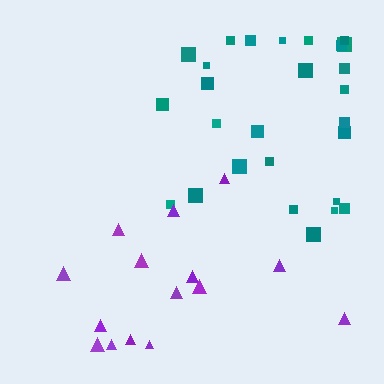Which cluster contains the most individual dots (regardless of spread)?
Teal (27).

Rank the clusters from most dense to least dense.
teal, purple.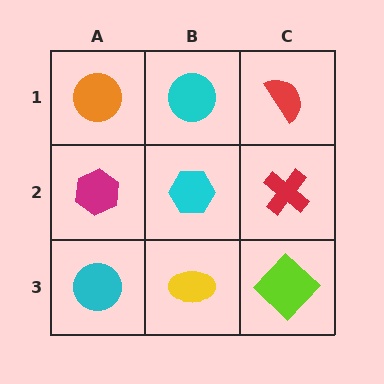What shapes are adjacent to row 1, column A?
A magenta hexagon (row 2, column A), a cyan circle (row 1, column B).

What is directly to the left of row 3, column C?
A yellow ellipse.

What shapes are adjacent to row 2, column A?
An orange circle (row 1, column A), a cyan circle (row 3, column A), a cyan hexagon (row 2, column B).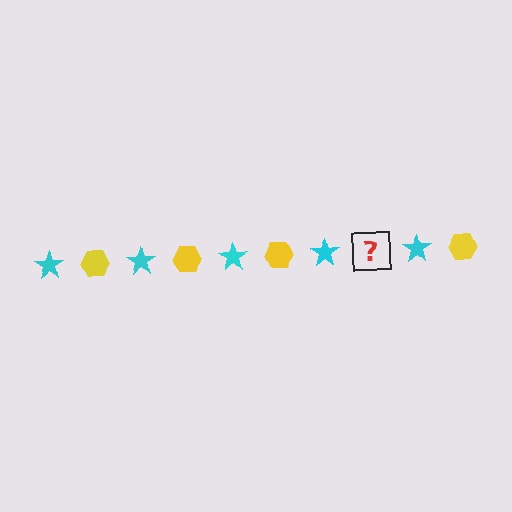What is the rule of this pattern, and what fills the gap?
The rule is that the pattern alternates between cyan star and yellow hexagon. The gap should be filled with a yellow hexagon.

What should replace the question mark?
The question mark should be replaced with a yellow hexagon.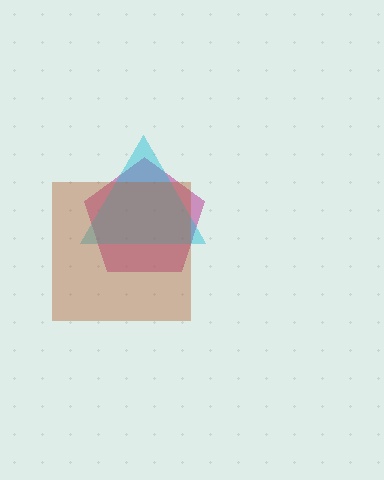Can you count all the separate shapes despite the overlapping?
Yes, there are 3 separate shapes.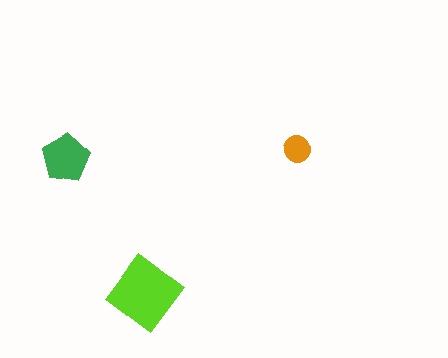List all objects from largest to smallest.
The lime diamond, the green pentagon, the orange circle.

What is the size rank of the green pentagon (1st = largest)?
2nd.